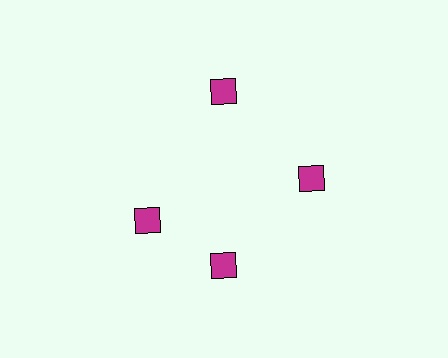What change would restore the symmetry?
The symmetry would be restored by rotating it back into even spacing with its neighbors so that all 4 diamonds sit at equal angles and equal distance from the center.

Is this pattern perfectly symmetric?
No. The 4 magenta diamonds are arranged in a ring, but one element near the 9 o'clock position is rotated out of alignment along the ring, breaking the 4-fold rotational symmetry.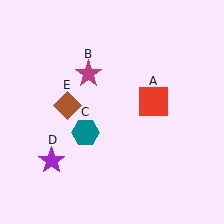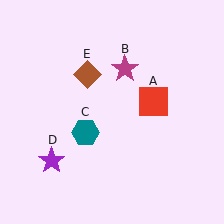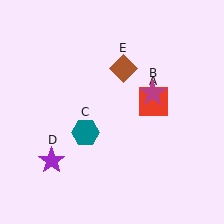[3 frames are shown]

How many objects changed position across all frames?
2 objects changed position: magenta star (object B), brown diamond (object E).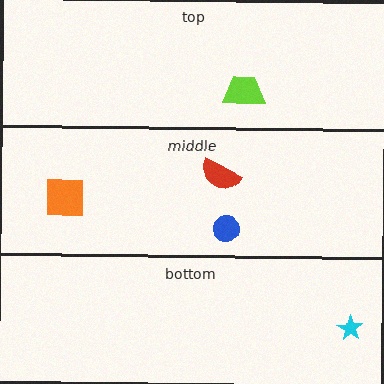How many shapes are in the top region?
1.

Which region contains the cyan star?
The bottom region.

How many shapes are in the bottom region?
1.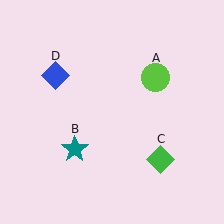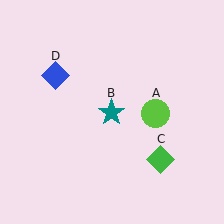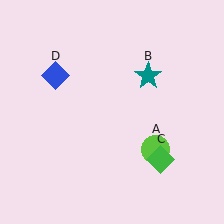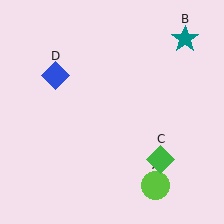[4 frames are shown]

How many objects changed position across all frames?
2 objects changed position: lime circle (object A), teal star (object B).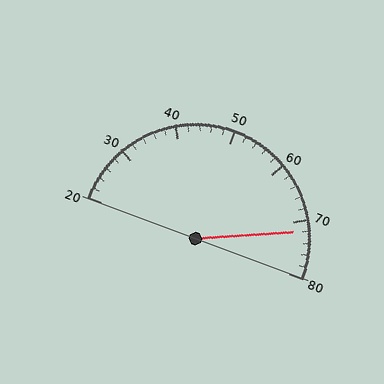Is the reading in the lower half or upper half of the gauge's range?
The reading is in the upper half of the range (20 to 80).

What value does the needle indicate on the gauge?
The needle indicates approximately 72.